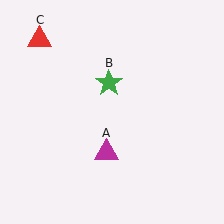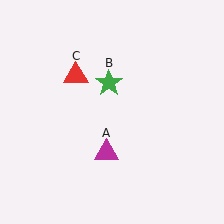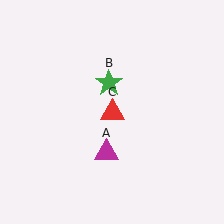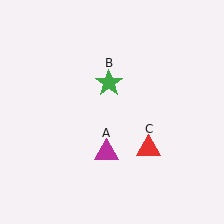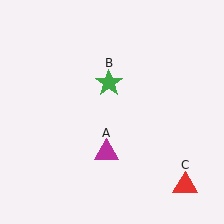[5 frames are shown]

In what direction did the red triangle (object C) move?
The red triangle (object C) moved down and to the right.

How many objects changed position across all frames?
1 object changed position: red triangle (object C).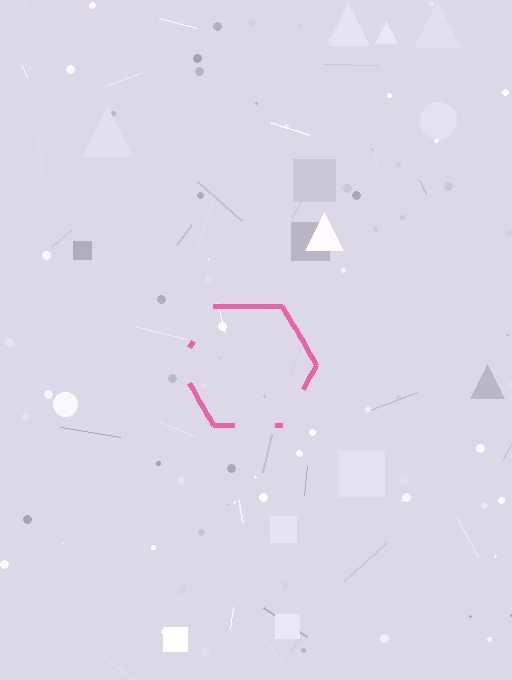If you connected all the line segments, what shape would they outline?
They would outline a hexagon.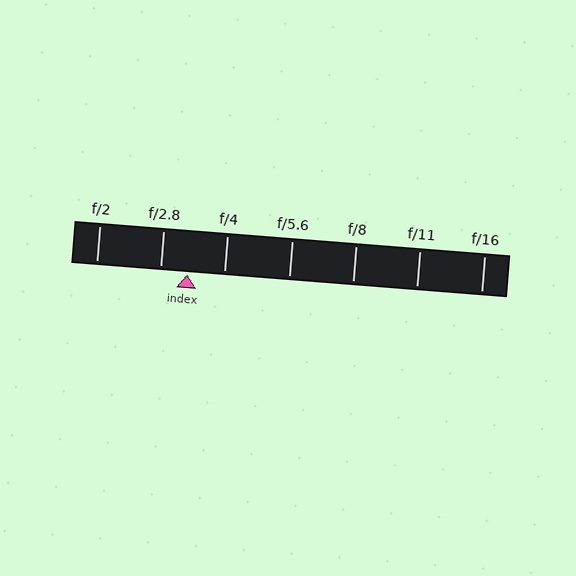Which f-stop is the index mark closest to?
The index mark is closest to f/2.8.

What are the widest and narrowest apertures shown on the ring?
The widest aperture shown is f/2 and the narrowest is f/16.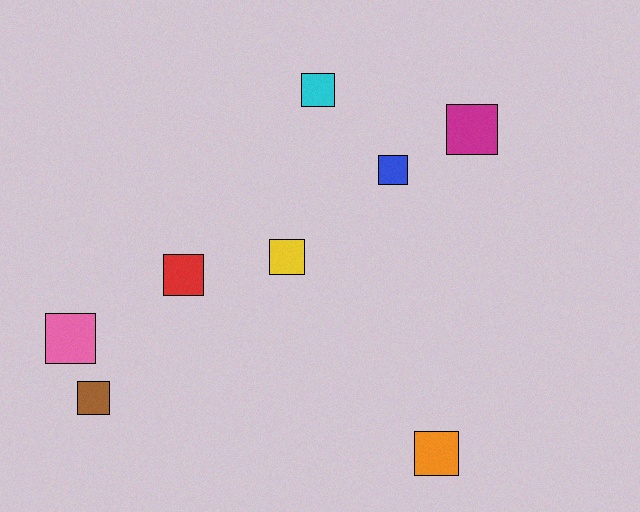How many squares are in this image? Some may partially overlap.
There are 8 squares.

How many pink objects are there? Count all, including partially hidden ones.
There is 1 pink object.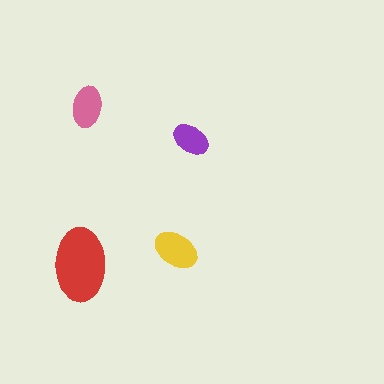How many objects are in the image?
There are 4 objects in the image.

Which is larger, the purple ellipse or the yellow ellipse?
The yellow one.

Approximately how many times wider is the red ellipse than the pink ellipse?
About 2 times wider.